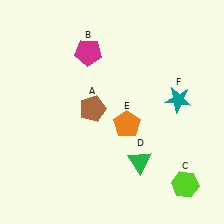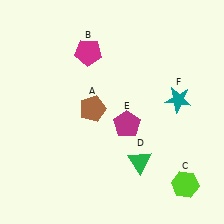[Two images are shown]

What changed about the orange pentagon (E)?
In Image 1, E is orange. In Image 2, it changed to magenta.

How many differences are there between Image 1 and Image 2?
There is 1 difference between the two images.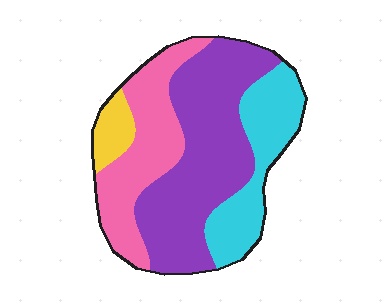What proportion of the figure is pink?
Pink covers around 25% of the figure.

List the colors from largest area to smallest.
From largest to smallest: purple, pink, cyan, yellow.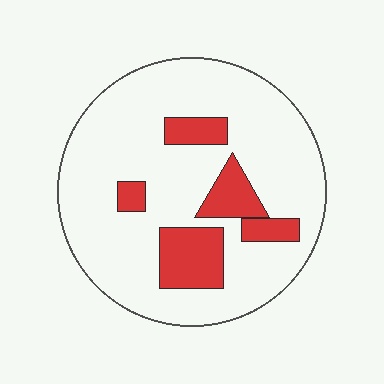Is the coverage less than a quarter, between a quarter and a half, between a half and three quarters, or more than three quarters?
Less than a quarter.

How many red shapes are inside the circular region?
5.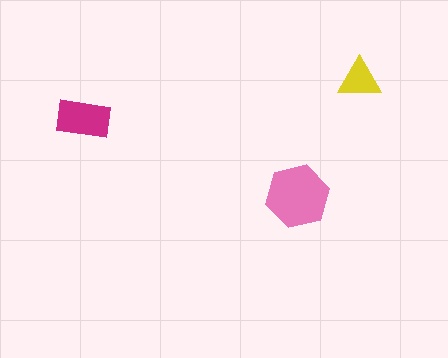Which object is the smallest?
The yellow triangle.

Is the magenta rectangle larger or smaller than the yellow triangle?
Larger.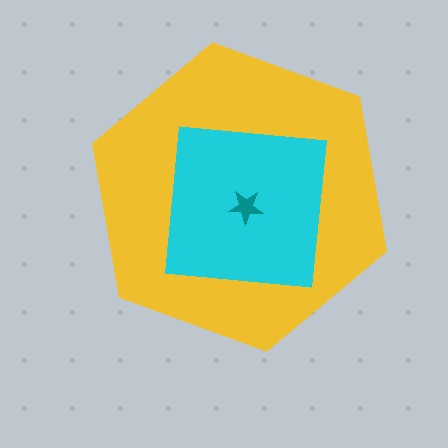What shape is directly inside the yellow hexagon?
The cyan square.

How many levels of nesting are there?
3.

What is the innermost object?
The teal star.